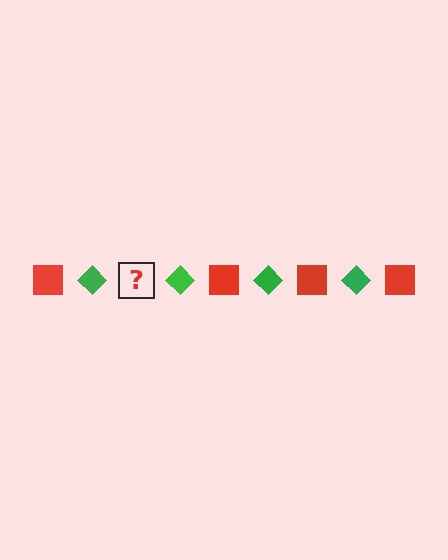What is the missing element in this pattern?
The missing element is a red square.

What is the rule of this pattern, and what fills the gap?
The rule is that the pattern alternates between red square and green diamond. The gap should be filled with a red square.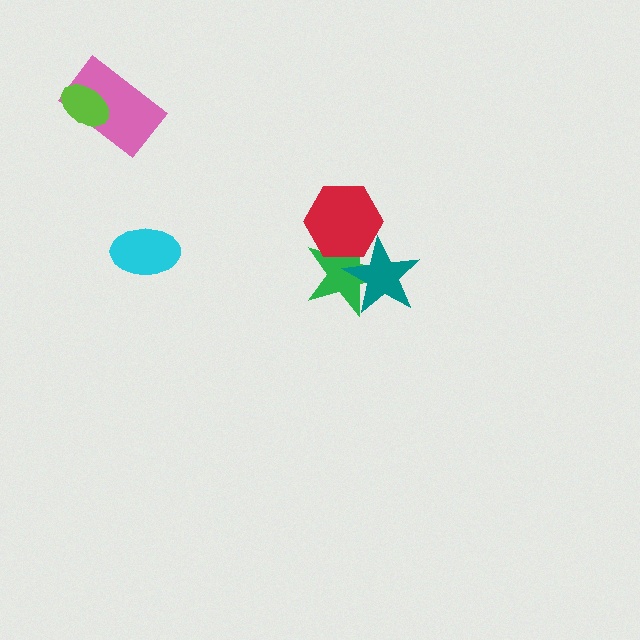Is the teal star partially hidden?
No, no other shape covers it.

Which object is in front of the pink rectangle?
The lime ellipse is in front of the pink rectangle.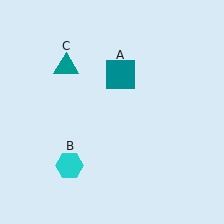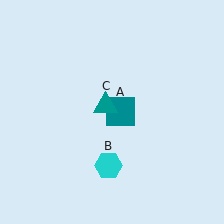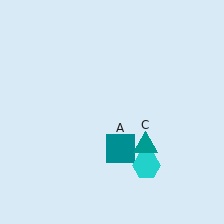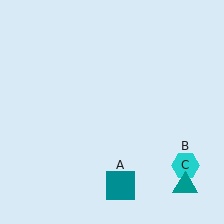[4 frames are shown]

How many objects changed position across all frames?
3 objects changed position: teal square (object A), cyan hexagon (object B), teal triangle (object C).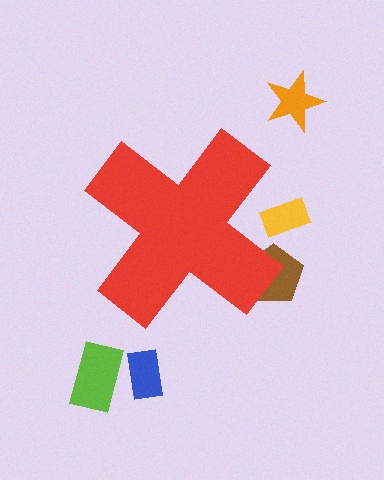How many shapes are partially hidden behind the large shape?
2 shapes are partially hidden.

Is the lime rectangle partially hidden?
No, the lime rectangle is fully visible.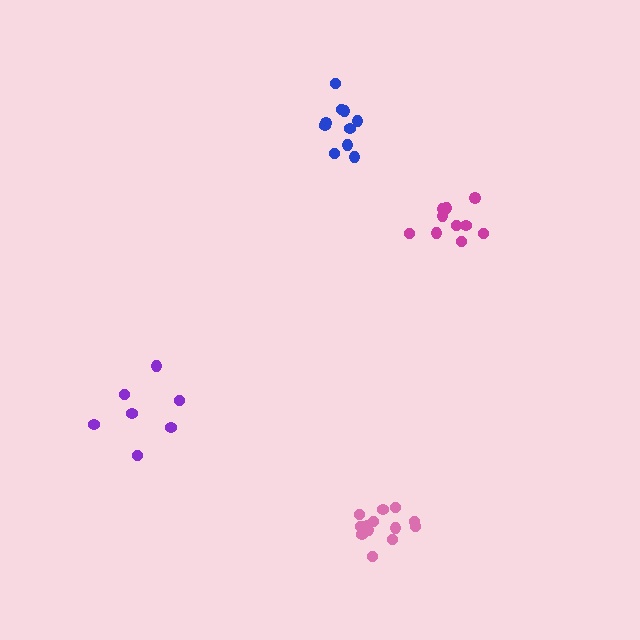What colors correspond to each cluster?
The clusters are colored: purple, blue, magenta, pink.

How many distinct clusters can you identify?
There are 4 distinct clusters.